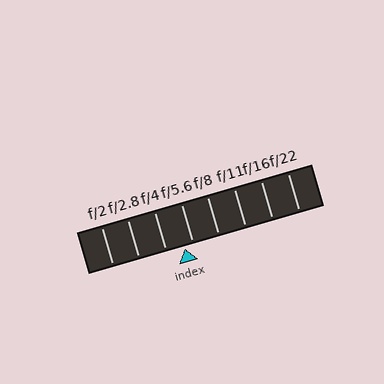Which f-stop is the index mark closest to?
The index mark is closest to f/5.6.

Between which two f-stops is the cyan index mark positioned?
The index mark is between f/4 and f/5.6.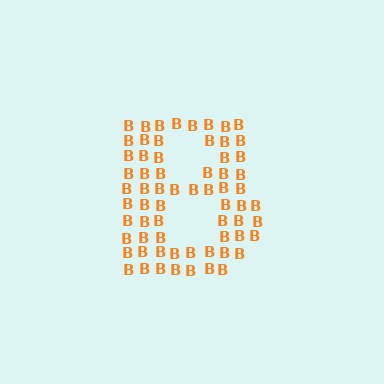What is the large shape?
The large shape is the letter B.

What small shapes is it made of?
It is made of small letter B's.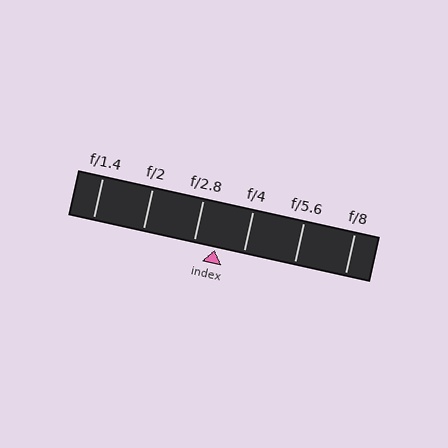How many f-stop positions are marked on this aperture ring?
There are 6 f-stop positions marked.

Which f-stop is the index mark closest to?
The index mark is closest to f/2.8.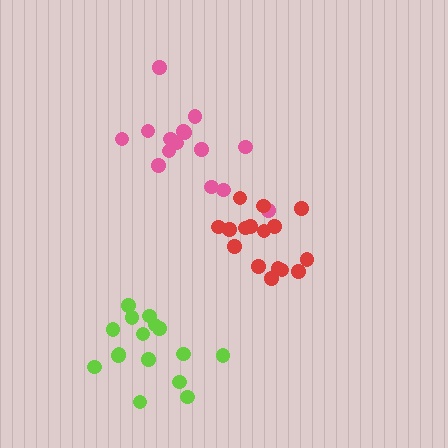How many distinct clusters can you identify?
There are 3 distinct clusters.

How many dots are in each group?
Group 1: 15 dots, Group 2: 16 dots, Group 3: 16 dots (47 total).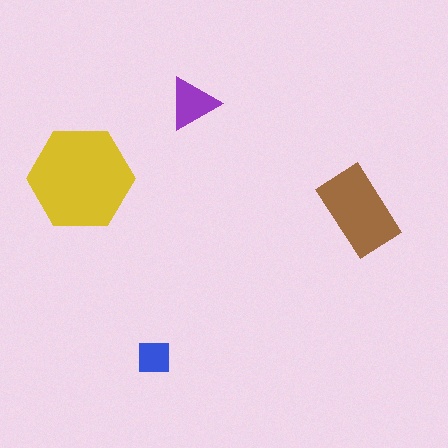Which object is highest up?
The purple triangle is topmost.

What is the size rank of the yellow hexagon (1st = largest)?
1st.